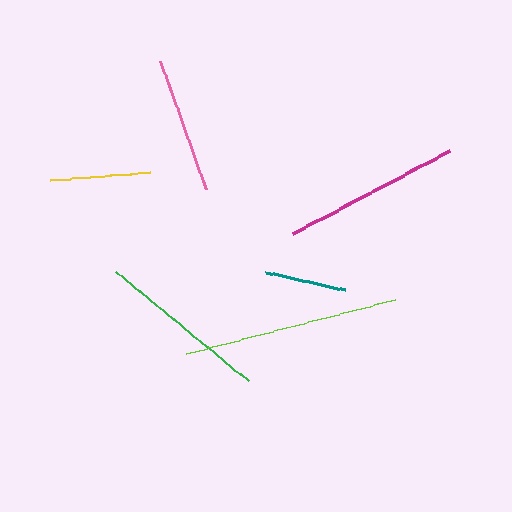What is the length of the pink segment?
The pink segment is approximately 137 pixels long.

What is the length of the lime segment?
The lime segment is approximately 216 pixels long.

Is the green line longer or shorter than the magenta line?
The magenta line is longer than the green line.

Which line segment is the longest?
The lime line is the longest at approximately 216 pixels.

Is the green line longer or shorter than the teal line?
The green line is longer than the teal line.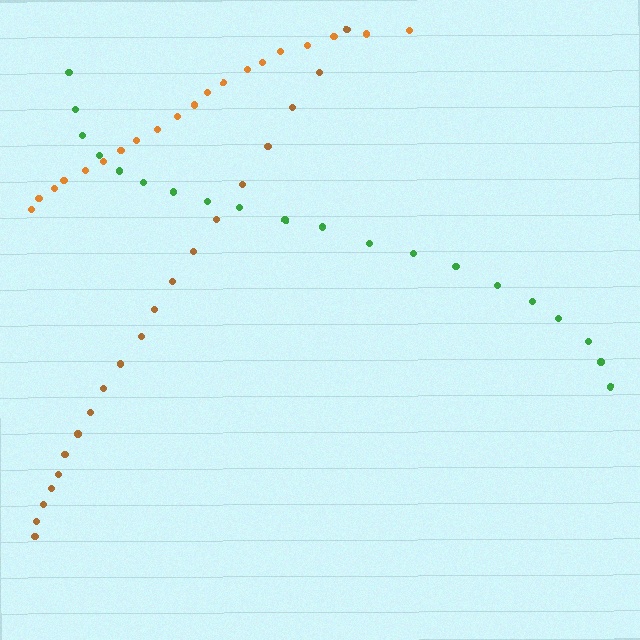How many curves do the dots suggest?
There are 3 distinct paths.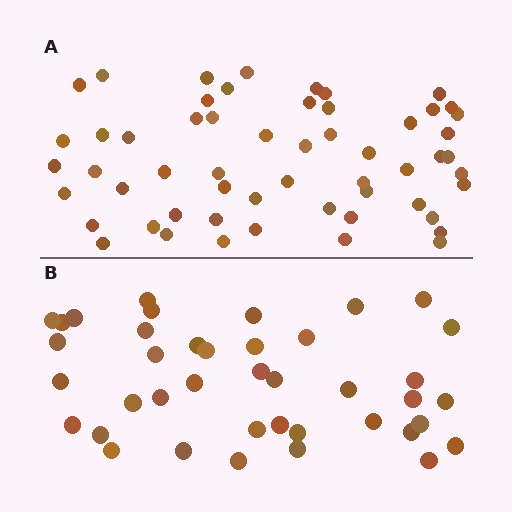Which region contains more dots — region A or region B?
Region A (the top region) has more dots.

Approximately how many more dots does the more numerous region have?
Region A has approximately 15 more dots than region B.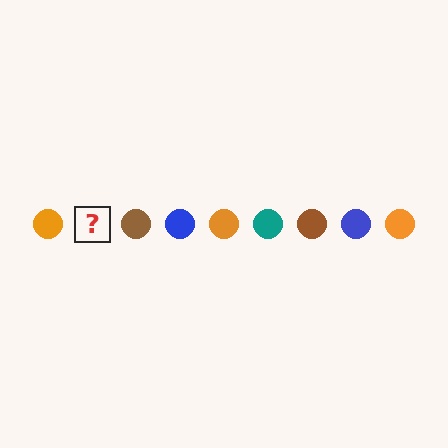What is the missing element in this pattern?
The missing element is a teal circle.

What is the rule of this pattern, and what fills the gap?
The rule is that the pattern cycles through orange, teal, brown, blue circles. The gap should be filled with a teal circle.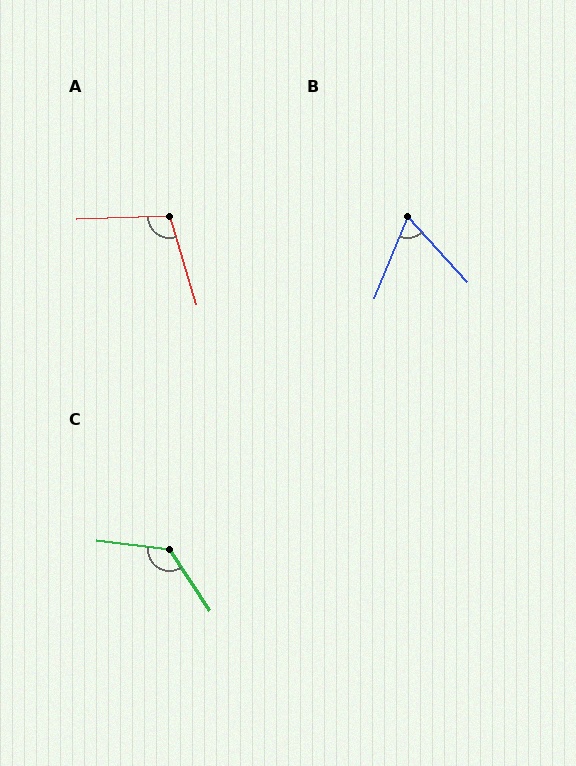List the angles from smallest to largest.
B (65°), A (105°), C (130°).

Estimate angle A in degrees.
Approximately 105 degrees.